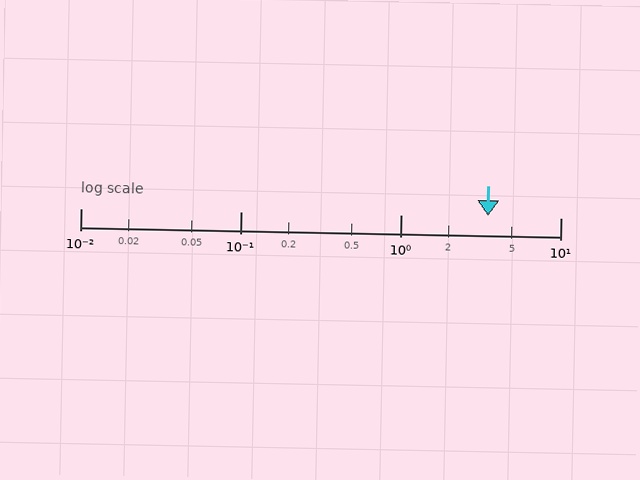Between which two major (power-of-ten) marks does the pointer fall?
The pointer is between 1 and 10.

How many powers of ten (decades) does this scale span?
The scale spans 3 decades, from 0.01 to 10.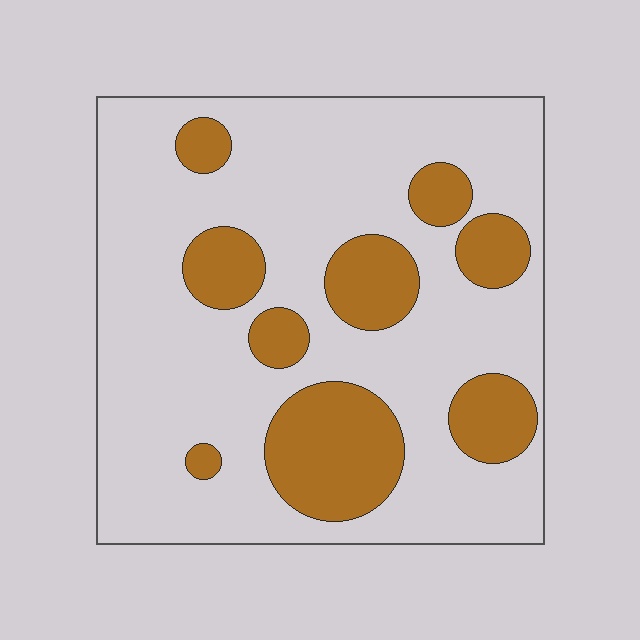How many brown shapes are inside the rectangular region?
9.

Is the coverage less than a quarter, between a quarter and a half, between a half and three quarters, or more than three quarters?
Less than a quarter.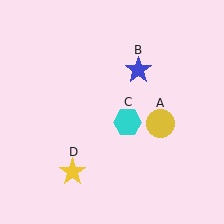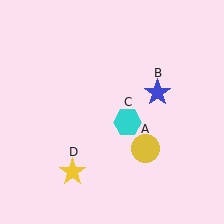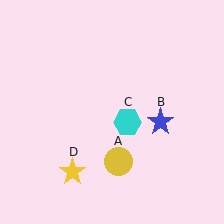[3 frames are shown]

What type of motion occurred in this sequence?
The yellow circle (object A), blue star (object B) rotated clockwise around the center of the scene.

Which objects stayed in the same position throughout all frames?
Cyan hexagon (object C) and yellow star (object D) remained stationary.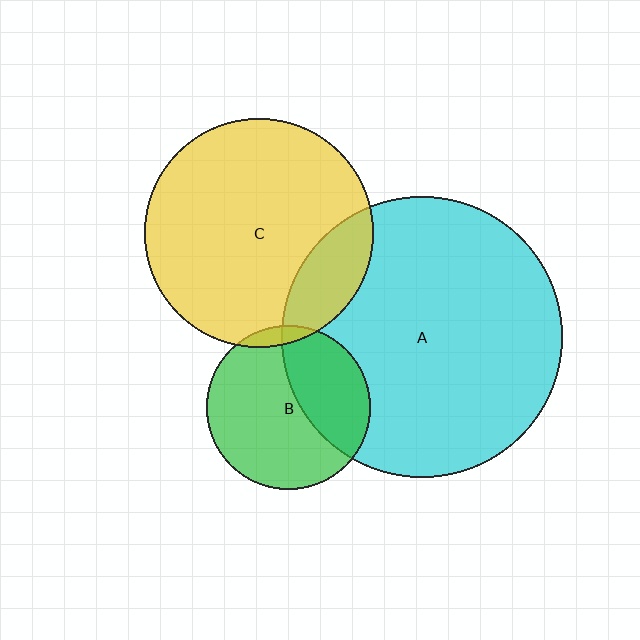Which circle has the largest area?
Circle A (cyan).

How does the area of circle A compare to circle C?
Approximately 1.5 times.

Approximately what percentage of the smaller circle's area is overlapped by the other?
Approximately 15%.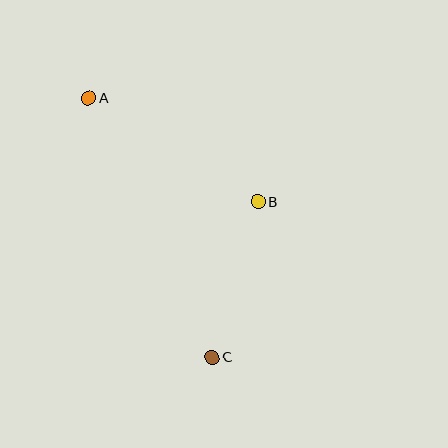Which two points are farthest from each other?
Points A and C are farthest from each other.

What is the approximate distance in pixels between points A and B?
The distance between A and B is approximately 199 pixels.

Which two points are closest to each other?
Points B and C are closest to each other.